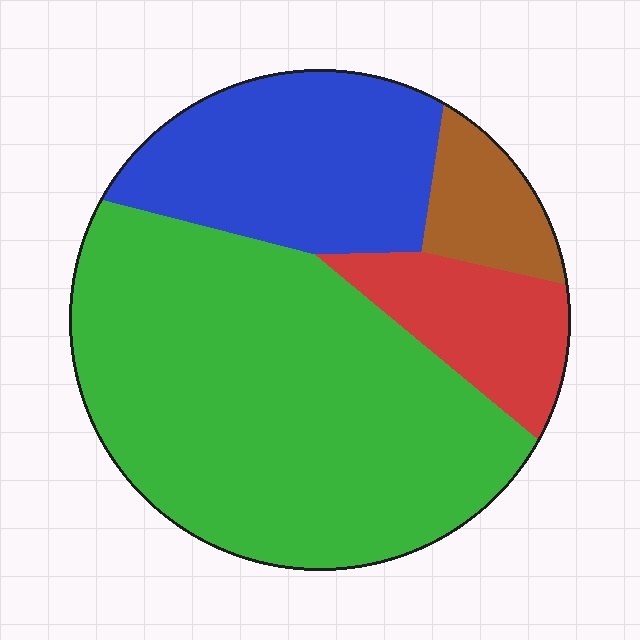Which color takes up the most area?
Green, at roughly 55%.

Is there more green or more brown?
Green.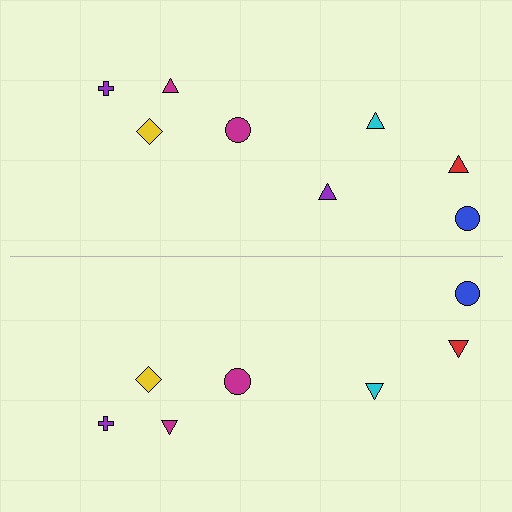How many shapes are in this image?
There are 15 shapes in this image.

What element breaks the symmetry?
A purple triangle is missing from the bottom side.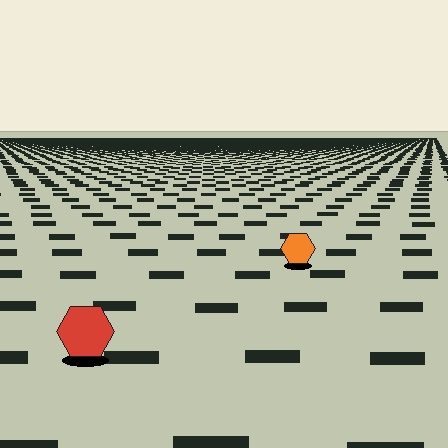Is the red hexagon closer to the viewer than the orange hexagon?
Yes. The red hexagon is closer — you can tell from the texture gradient: the ground texture is coarser near it.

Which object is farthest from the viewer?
The orange hexagon is farthest from the viewer. It appears smaller and the ground texture around it is denser.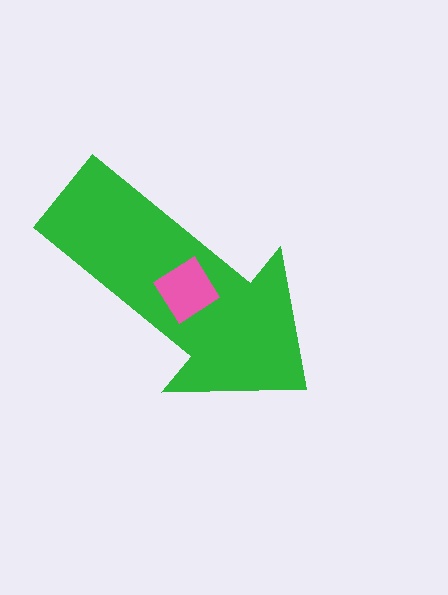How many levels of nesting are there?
2.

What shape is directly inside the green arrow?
The pink diamond.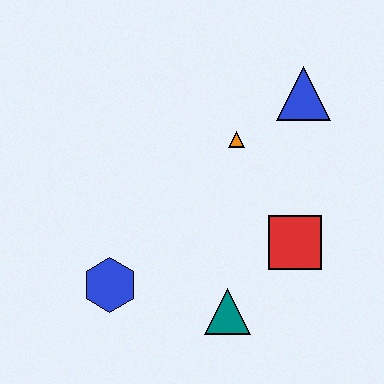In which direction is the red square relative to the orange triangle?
The red square is below the orange triangle.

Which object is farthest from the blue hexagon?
The blue triangle is farthest from the blue hexagon.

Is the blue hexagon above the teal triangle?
Yes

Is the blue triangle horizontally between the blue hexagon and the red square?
No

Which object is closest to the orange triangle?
The blue triangle is closest to the orange triangle.